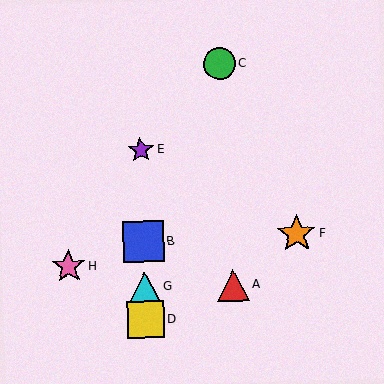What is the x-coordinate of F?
Object F is at x≈297.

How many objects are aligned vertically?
4 objects (B, D, E, G) are aligned vertically.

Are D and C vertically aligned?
No, D is at x≈146 and C is at x≈219.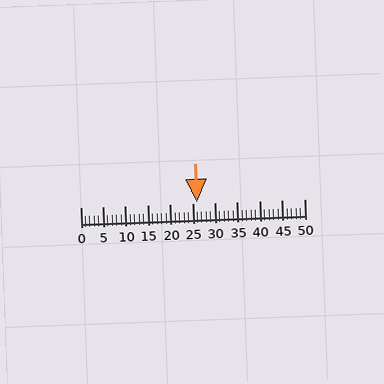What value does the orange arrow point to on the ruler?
The orange arrow points to approximately 26.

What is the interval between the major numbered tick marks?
The major tick marks are spaced 5 units apart.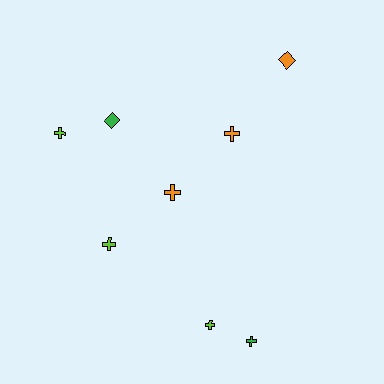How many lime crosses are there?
There are 3 lime crosses.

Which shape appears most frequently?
Cross, with 6 objects.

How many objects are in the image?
There are 8 objects.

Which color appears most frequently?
Orange, with 3 objects.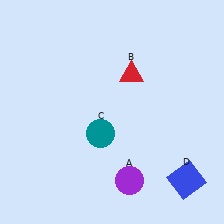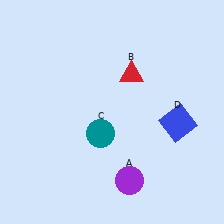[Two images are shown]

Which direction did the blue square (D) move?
The blue square (D) moved up.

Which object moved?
The blue square (D) moved up.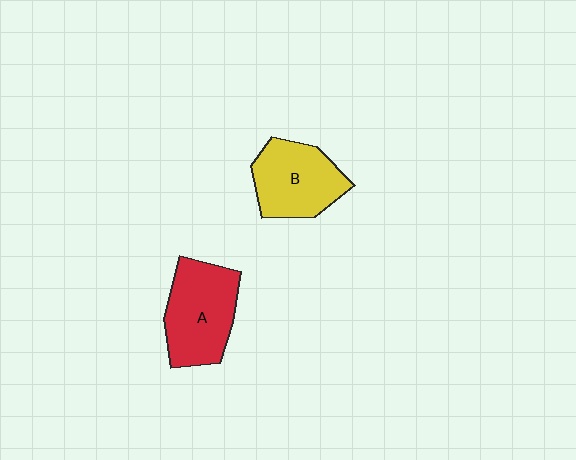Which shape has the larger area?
Shape A (red).